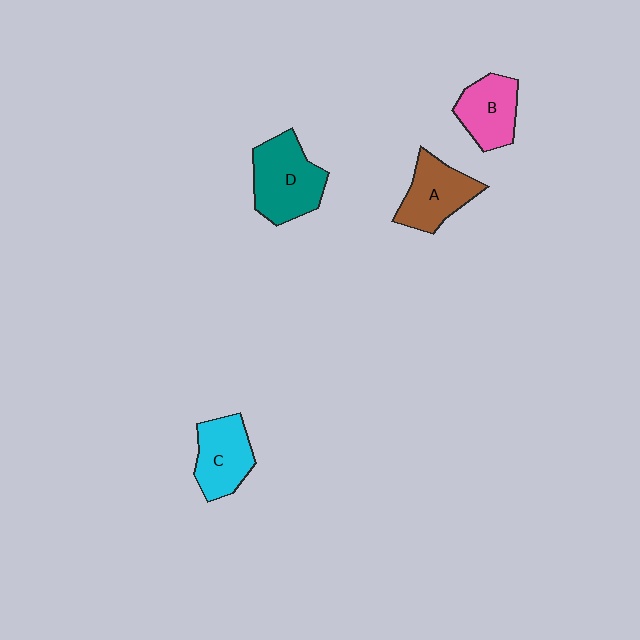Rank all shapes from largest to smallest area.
From largest to smallest: D (teal), A (brown), C (cyan), B (pink).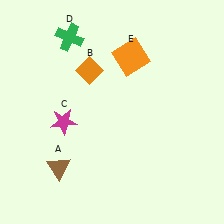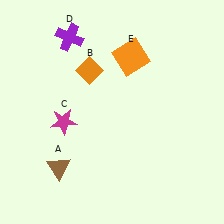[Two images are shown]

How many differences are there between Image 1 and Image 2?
There is 1 difference between the two images.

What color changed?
The cross (D) changed from green in Image 1 to purple in Image 2.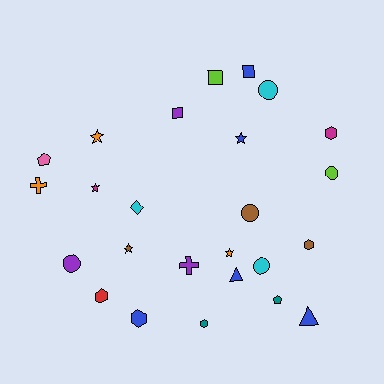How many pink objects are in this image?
There is 1 pink object.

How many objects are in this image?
There are 25 objects.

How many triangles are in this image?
There are 2 triangles.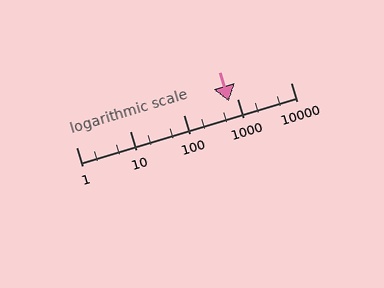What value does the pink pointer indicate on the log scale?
The pointer indicates approximately 700.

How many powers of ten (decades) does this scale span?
The scale spans 4 decades, from 1 to 10000.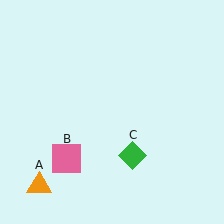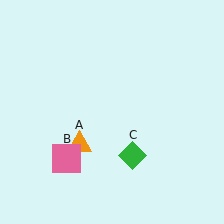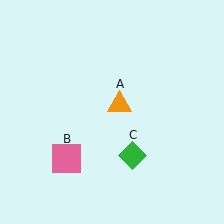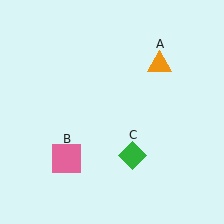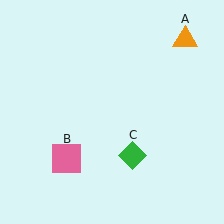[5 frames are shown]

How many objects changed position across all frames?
1 object changed position: orange triangle (object A).